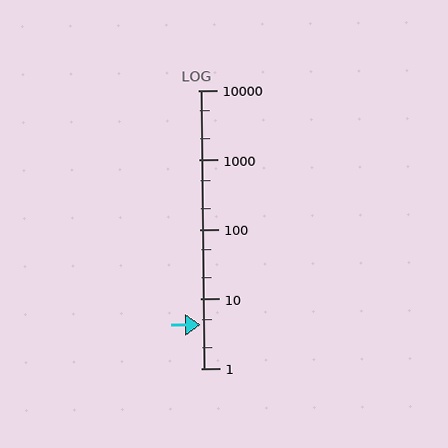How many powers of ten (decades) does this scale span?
The scale spans 4 decades, from 1 to 10000.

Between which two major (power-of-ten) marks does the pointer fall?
The pointer is between 1 and 10.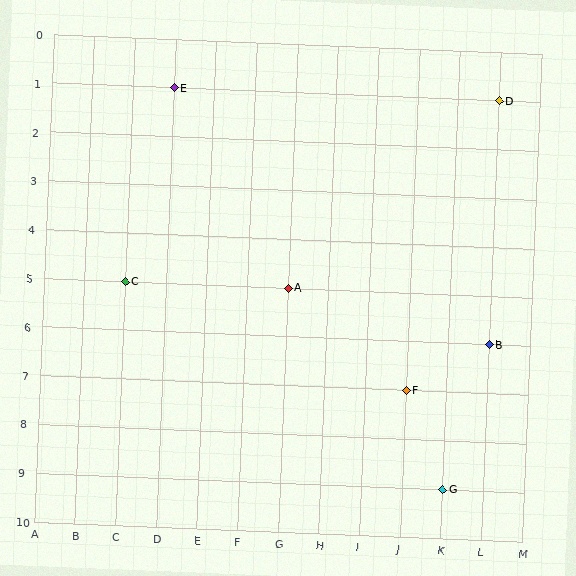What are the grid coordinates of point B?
Point B is at grid coordinates (L, 6).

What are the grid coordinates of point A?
Point A is at grid coordinates (G, 5).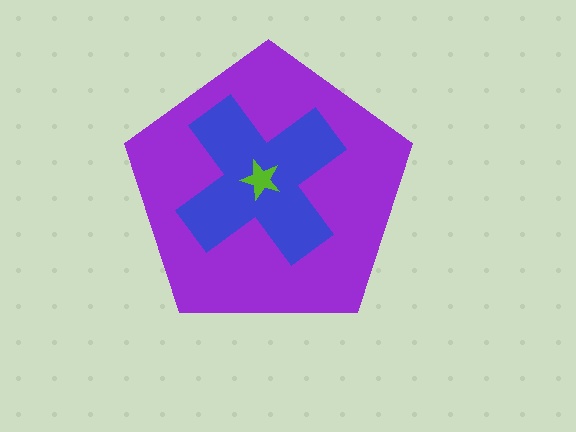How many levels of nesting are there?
3.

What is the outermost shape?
The purple pentagon.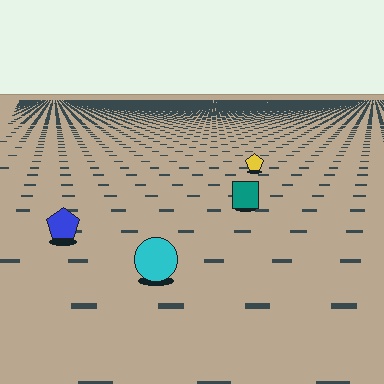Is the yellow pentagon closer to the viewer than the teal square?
No. The teal square is closer — you can tell from the texture gradient: the ground texture is coarser near it.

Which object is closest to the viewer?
The cyan circle is closest. The texture marks near it are larger and more spread out.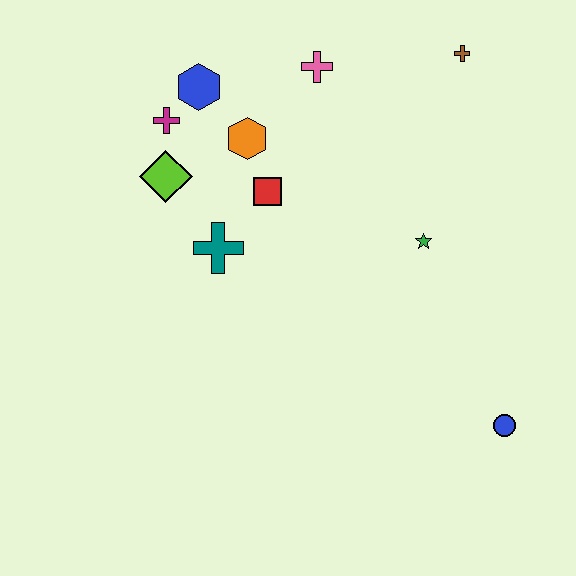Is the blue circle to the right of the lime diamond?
Yes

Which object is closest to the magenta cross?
The blue hexagon is closest to the magenta cross.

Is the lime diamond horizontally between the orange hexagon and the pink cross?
No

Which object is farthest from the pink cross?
The blue circle is farthest from the pink cross.